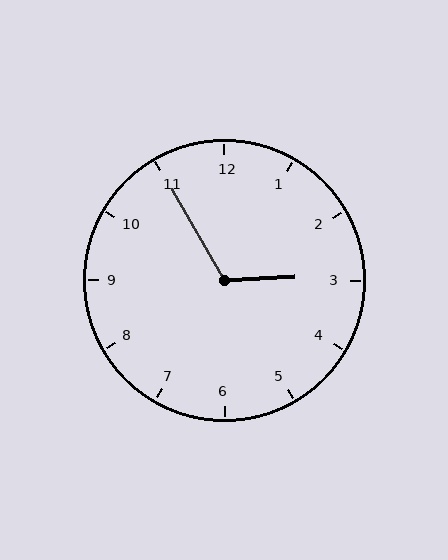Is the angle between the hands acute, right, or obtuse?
It is obtuse.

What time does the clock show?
2:55.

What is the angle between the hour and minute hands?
Approximately 118 degrees.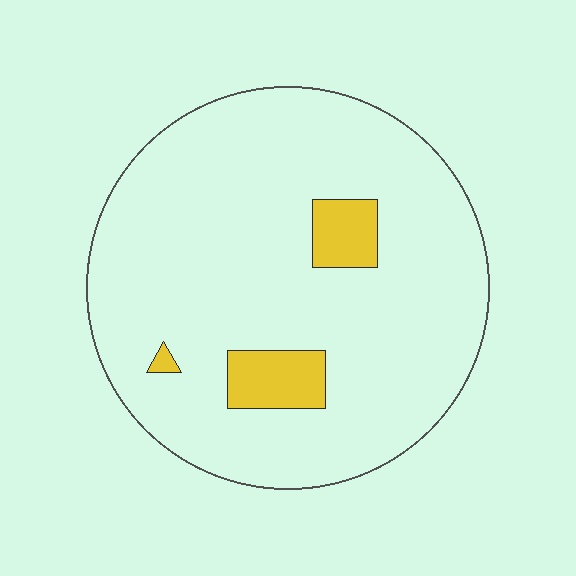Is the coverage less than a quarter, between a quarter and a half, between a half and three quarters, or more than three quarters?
Less than a quarter.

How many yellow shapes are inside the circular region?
3.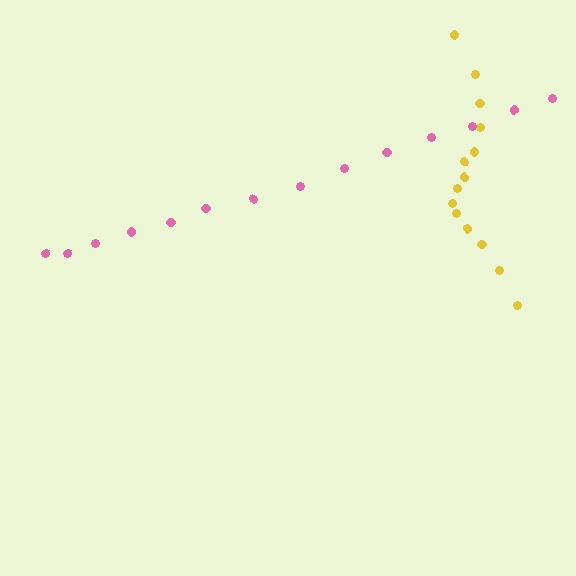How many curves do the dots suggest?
There are 2 distinct paths.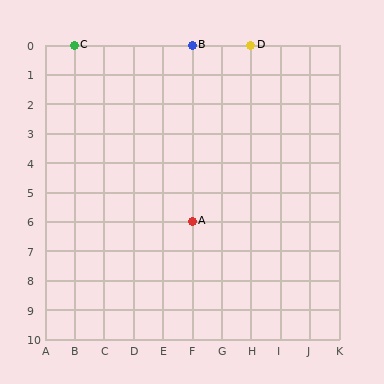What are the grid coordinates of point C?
Point C is at grid coordinates (B, 0).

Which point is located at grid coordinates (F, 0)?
Point B is at (F, 0).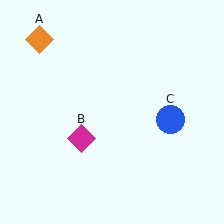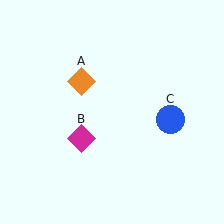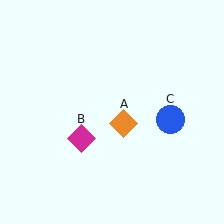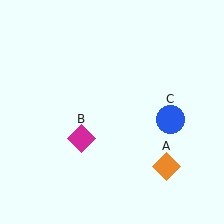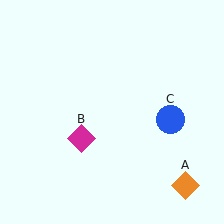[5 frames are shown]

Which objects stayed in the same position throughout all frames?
Magenta diamond (object B) and blue circle (object C) remained stationary.